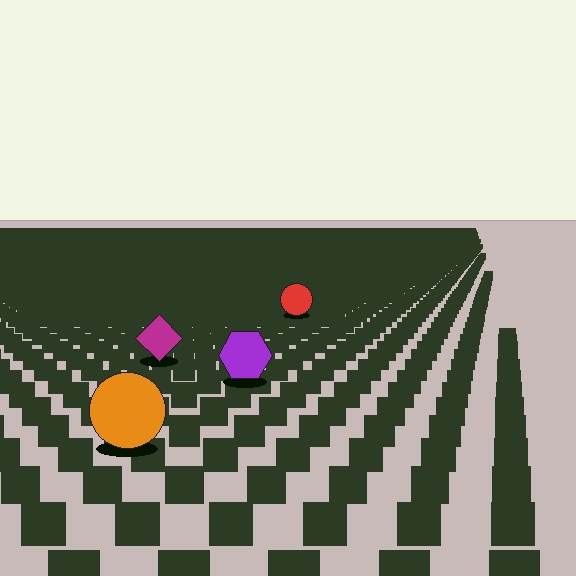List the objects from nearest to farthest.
From nearest to farthest: the orange circle, the purple hexagon, the magenta diamond, the red circle.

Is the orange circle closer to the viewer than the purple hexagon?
Yes. The orange circle is closer — you can tell from the texture gradient: the ground texture is coarser near it.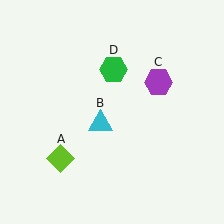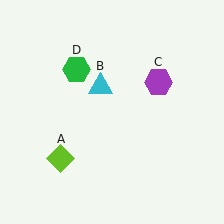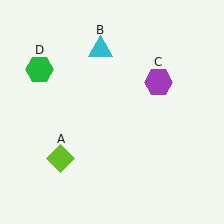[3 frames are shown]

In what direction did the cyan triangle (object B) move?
The cyan triangle (object B) moved up.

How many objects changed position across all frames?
2 objects changed position: cyan triangle (object B), green hexagon (object D).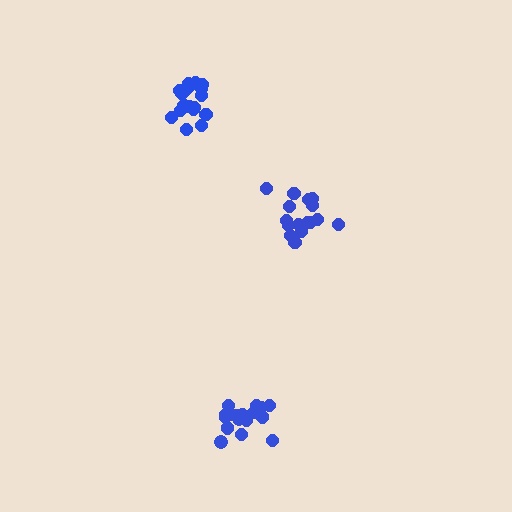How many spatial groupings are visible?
There are 3 spatial groupings.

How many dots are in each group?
Group 1: 16 dots, Group 2: 18 dots, Group 3: 18 dots (52 total).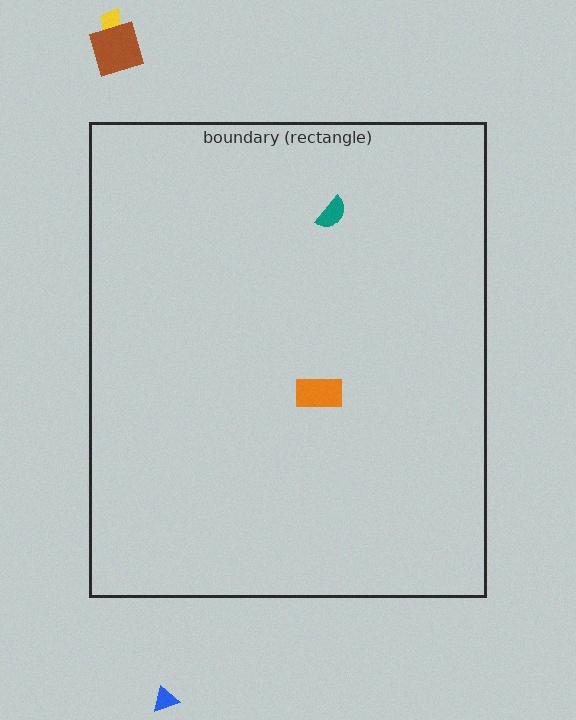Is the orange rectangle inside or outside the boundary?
Inside.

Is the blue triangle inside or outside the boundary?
Outside.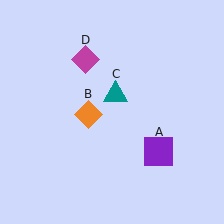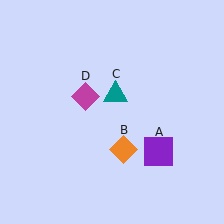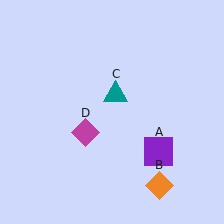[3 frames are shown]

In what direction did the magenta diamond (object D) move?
The magenta diamond (object D) moved down.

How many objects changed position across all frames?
2 objects changed position: orange diamond (object B), magenta diamond (object D).